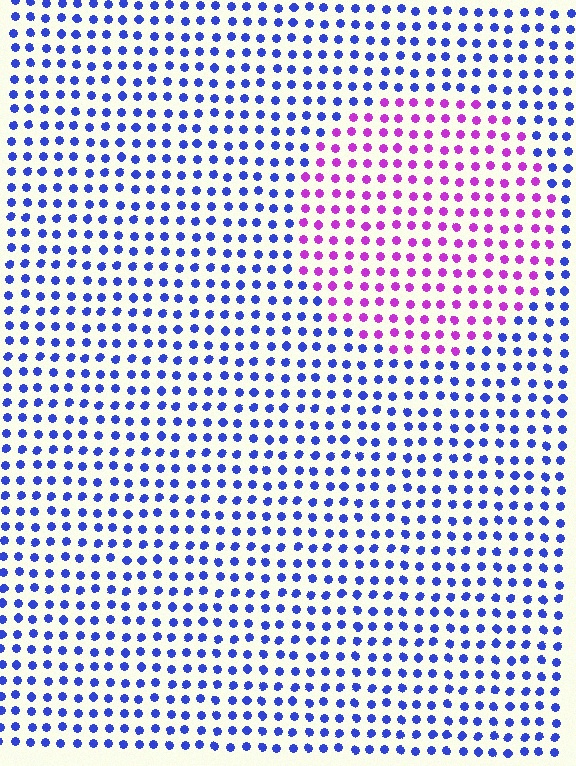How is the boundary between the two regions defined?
The boundary is defined purely by a slight shift in hue (about 62 degrees). Spacing, size, and orientation are identical on both sides.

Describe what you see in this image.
The image is filled with small blue elements in a uniform arrangement. A circle-shaped region is visible where the elements are tinted to a slightly different hue, forming a subtle color boundary.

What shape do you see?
I see a circle.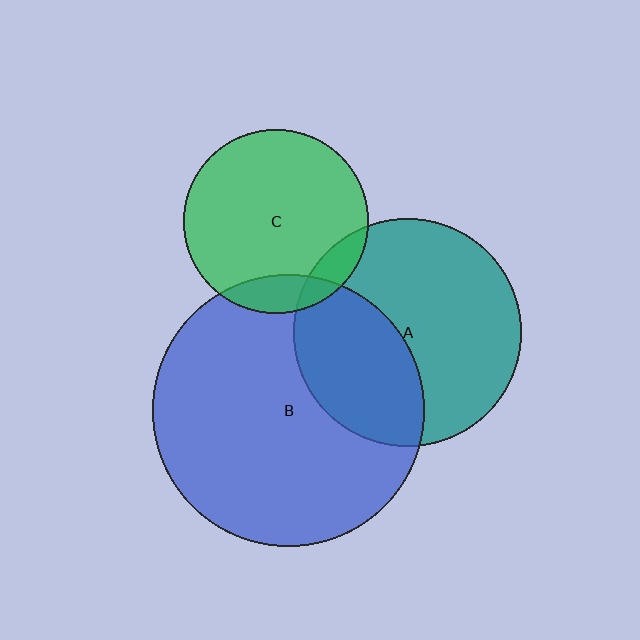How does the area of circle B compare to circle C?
Approximately 2.2 times.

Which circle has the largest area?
Circle B (blue).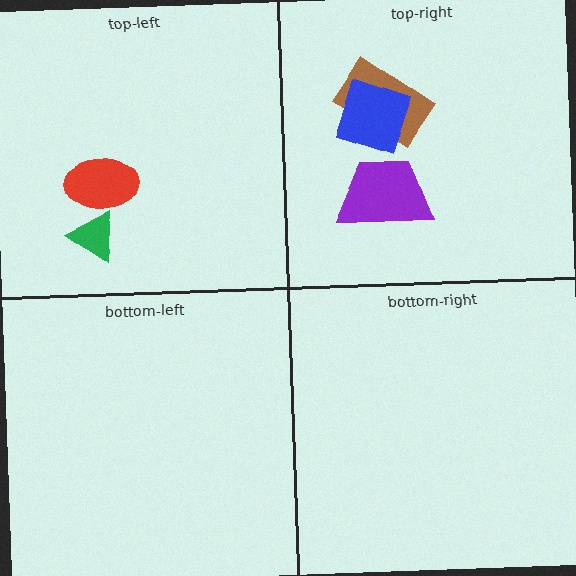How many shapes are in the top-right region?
3.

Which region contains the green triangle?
The top-left region.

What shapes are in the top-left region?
The green triangle, the red ellipse.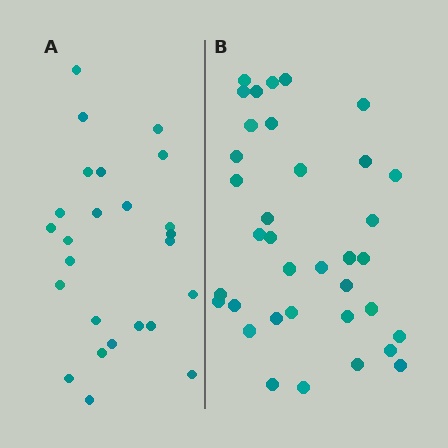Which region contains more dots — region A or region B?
Region B (the right region) has more dots.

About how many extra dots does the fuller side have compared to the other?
Region B has roughly 12 or so more dots than region A.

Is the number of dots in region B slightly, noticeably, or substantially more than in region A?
Region B has noticeably more, but not dramatically so. The ratio is roughly 1.4 to 1.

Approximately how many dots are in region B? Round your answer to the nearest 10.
About 40 dots. (The exact count is 36, which rounds to 40.)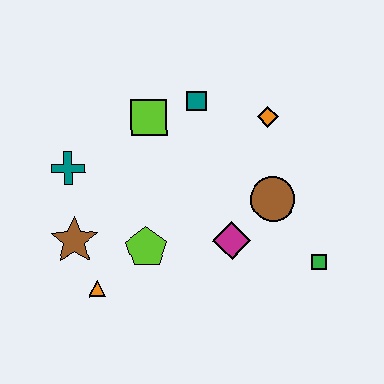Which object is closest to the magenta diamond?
The brown circle is closest to the magenta diamond.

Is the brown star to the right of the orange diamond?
No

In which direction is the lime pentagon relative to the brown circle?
The lime pentagon is to the left of the brown circle.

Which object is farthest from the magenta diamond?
The teal cross is farthest from the magenta diamond.